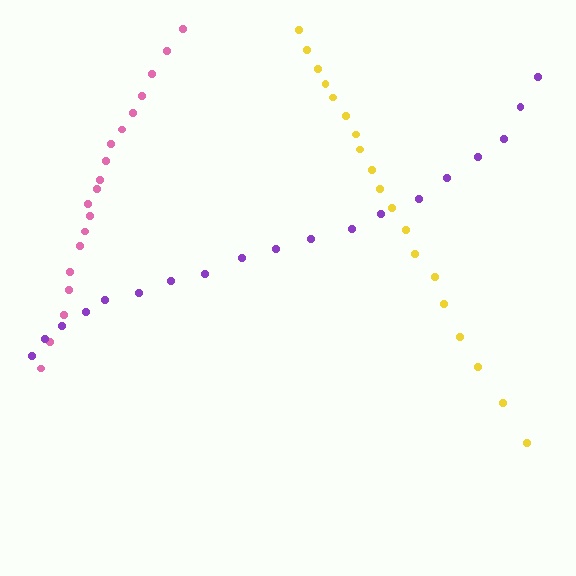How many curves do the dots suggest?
There are 3 distinct paths.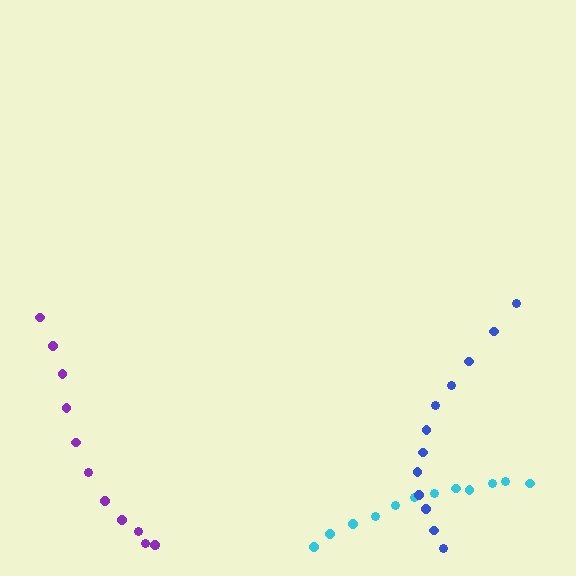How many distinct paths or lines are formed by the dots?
There are 3 distinct paths.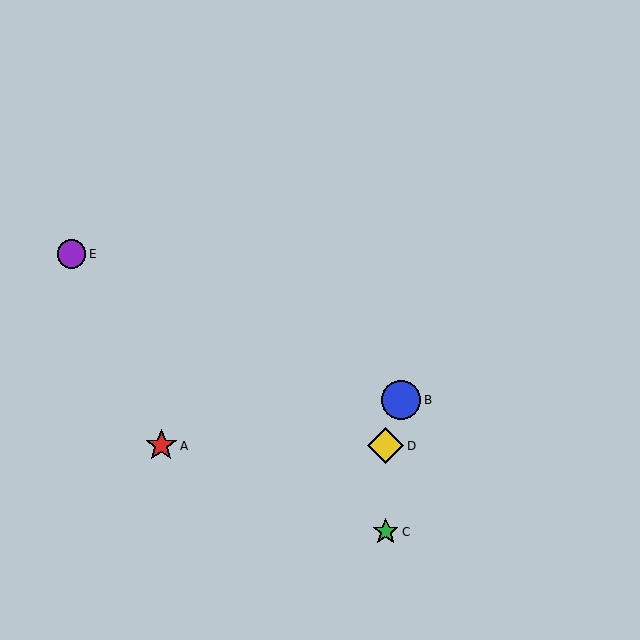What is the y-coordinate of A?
Object A is at y≈446.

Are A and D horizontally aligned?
Yes, both are at y≈446.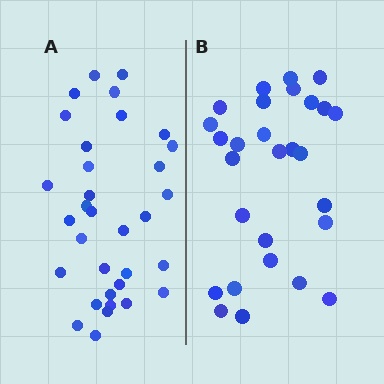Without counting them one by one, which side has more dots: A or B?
Region A (the left region) has more dots.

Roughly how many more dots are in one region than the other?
Region A has about 5 more dots than region B.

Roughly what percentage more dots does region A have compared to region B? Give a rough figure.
About 20% more.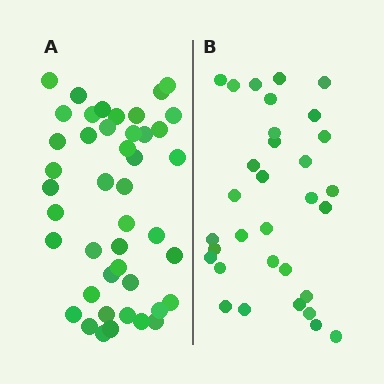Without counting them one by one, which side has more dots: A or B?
Region A (the left region) has more dots.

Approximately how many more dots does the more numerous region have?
Region A has roughly 12 or so more dots than region B.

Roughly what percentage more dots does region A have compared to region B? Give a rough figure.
About 40% more.